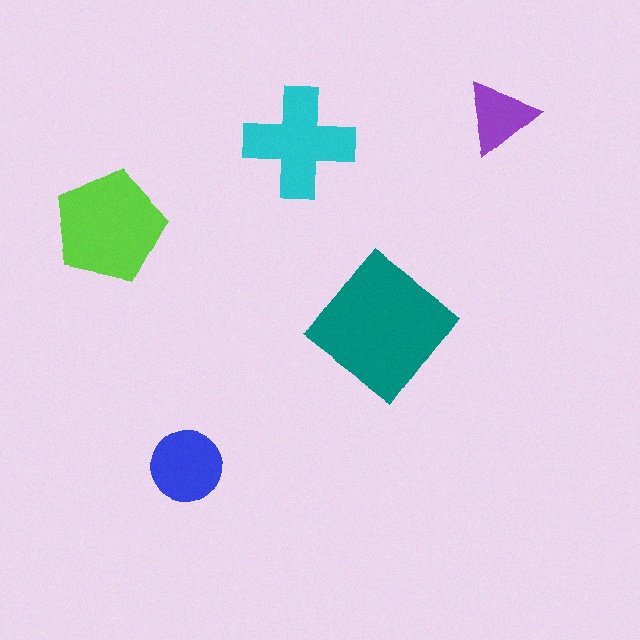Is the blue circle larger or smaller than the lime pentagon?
Smaller.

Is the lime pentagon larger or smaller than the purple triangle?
Larger.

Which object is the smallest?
The purple triangle.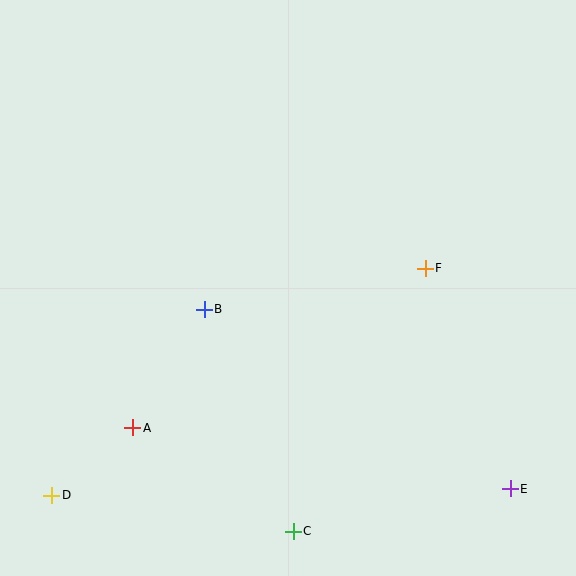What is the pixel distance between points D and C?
The distance between D and C is 244 pixels.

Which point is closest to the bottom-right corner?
Point E is closest to the bottom-right corner.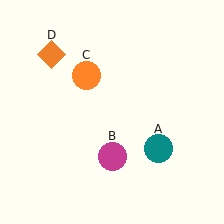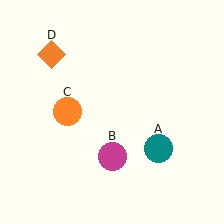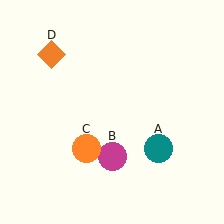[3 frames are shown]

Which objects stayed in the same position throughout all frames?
Teal circle (object A) and magenta circle (object B) and orange diamond (object D) remained stationary.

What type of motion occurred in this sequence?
The orange circle (object C) rotated counterclockwise around the center of the scene.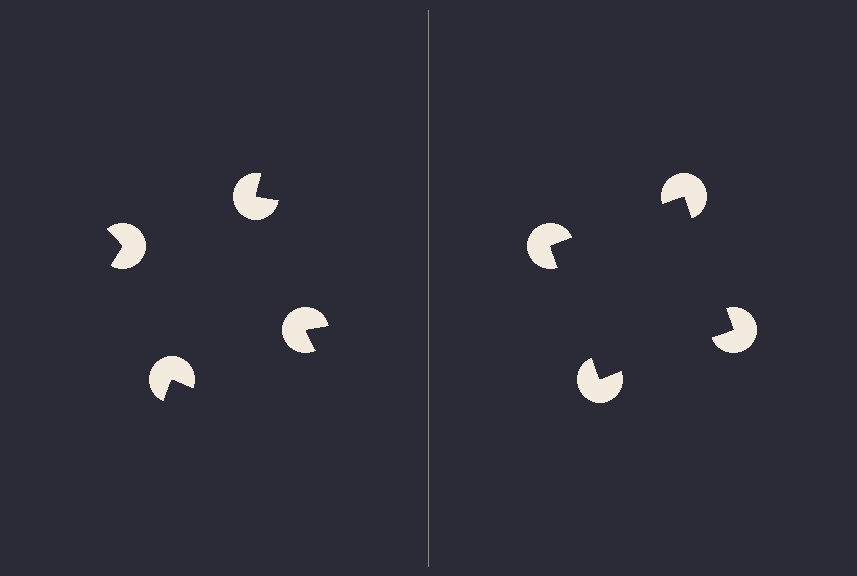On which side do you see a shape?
An illusory square appears on the right side. On the left side the wedge cuts are rotated, so no coherent shape forms.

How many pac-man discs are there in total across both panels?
8 — 4 on each side.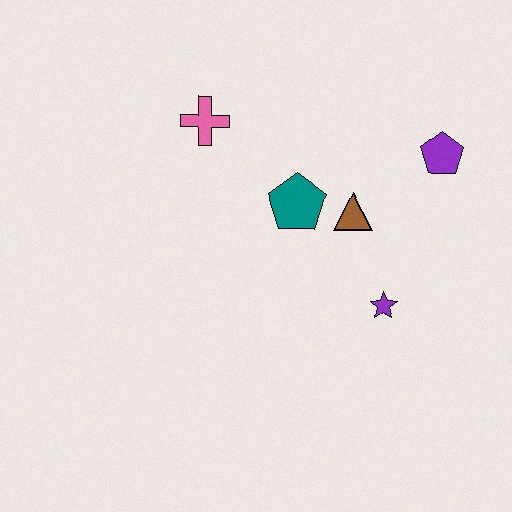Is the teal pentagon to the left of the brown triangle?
Yes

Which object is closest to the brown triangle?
The teal pentagon is closest to the brown triangle.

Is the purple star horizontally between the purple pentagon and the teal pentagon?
Yes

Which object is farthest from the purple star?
The pink cross is farthest from the purple star.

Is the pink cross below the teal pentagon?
No